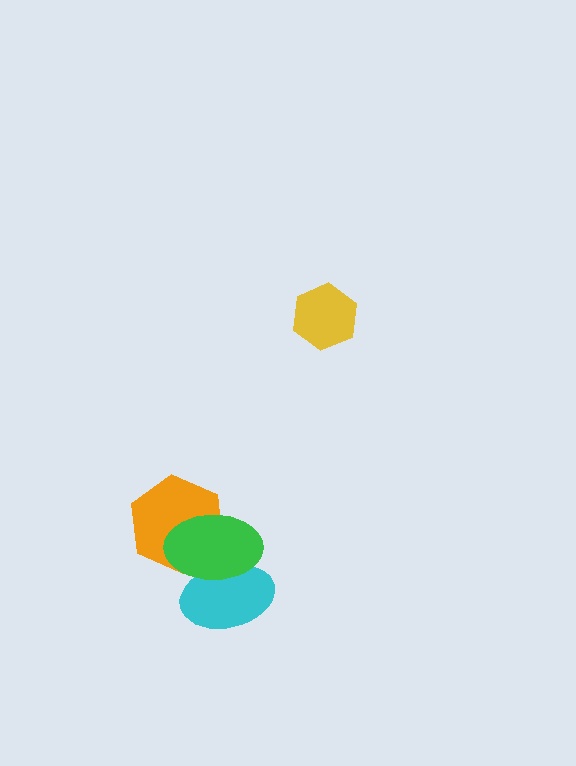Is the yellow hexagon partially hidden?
No, no other shape covers it.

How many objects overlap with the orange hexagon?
1 object overlaps with the orange hexagon.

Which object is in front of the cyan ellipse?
The green ellipse is in front of the cyan ellipse.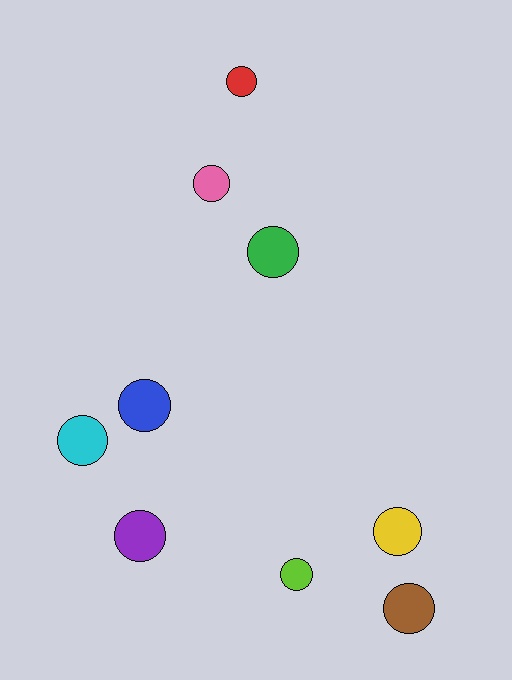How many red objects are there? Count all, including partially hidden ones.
There is 1 red object.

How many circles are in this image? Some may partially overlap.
There are 9 circles.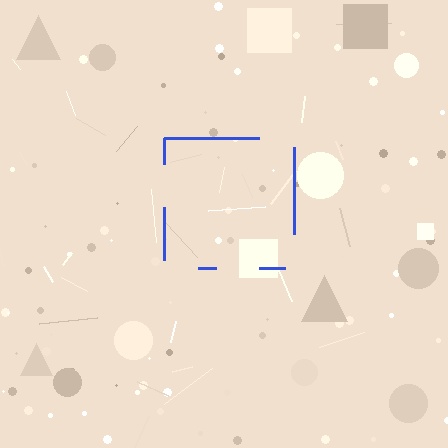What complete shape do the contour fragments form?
The contour fragments form a square.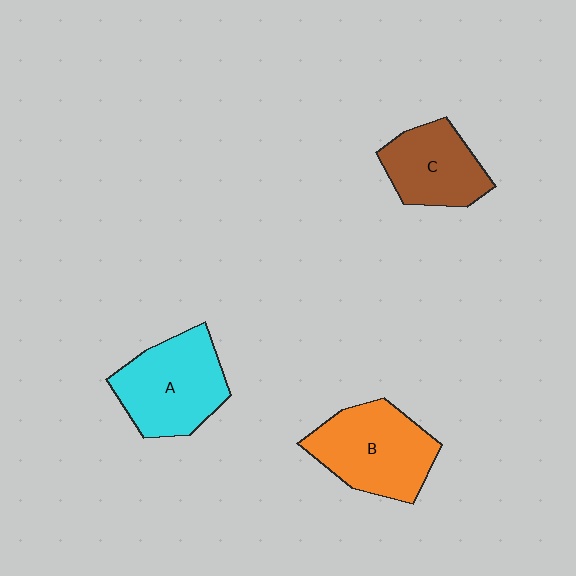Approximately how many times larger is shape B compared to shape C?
Approximately 1.3 times.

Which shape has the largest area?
Shape B (orange).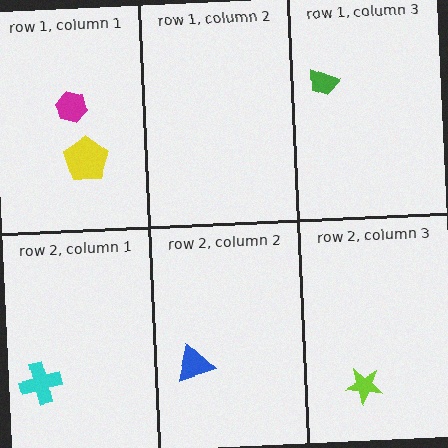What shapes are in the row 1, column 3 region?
The green trapezoid.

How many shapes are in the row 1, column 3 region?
1.